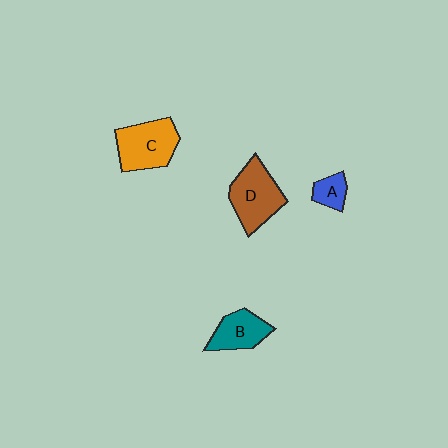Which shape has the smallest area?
Shape A (blue).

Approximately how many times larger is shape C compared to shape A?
Approximately 2.6 times.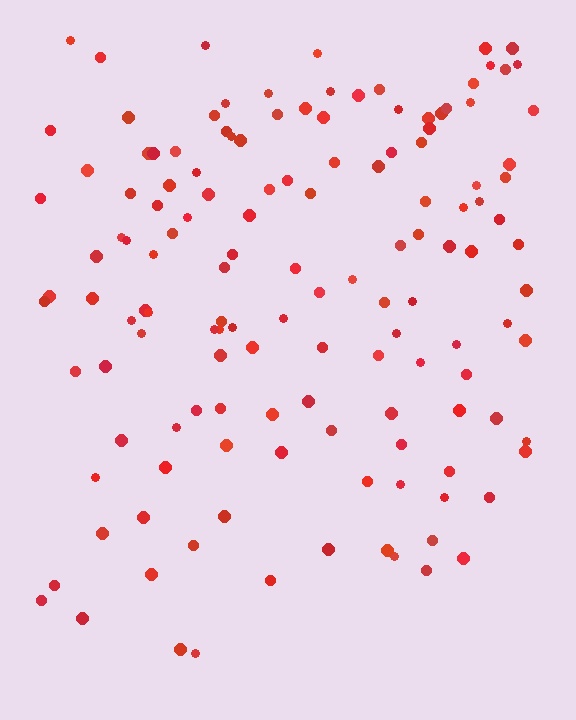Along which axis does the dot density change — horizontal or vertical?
Vertical.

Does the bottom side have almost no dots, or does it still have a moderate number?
Still a moderate number, just noticeably fewer than the top.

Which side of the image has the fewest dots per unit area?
The bottom.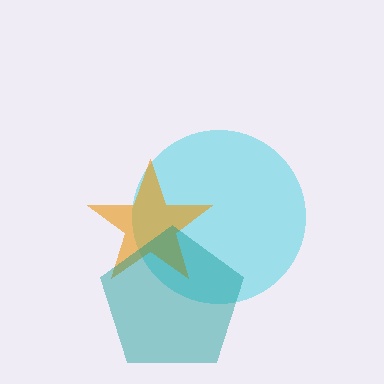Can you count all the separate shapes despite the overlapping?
Yes, there are 3 separate shapes.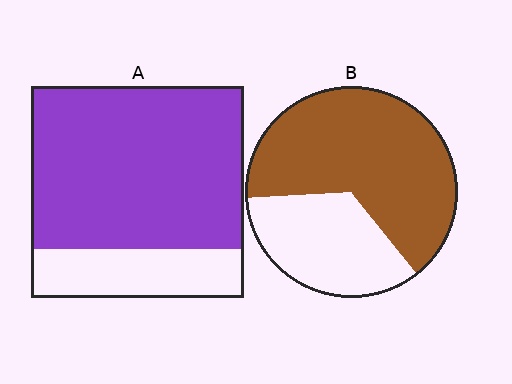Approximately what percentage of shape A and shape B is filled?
A is approximately 75% and B is approximately 65%.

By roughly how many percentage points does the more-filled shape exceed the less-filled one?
By roughly 10 percentage points (A over B).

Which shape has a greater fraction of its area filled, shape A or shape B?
Shape A.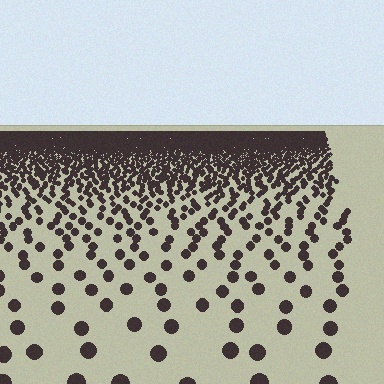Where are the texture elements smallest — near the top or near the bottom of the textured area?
Near the top.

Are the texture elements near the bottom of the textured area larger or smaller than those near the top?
Larger. Near the bottom, elements are closer to the viewer and appear at a bigger on-screen size.